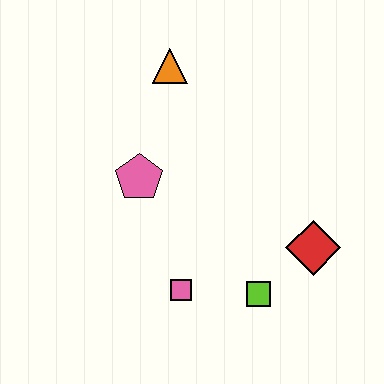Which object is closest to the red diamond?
The lime square is closest to the red diamond.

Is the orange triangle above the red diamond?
Yes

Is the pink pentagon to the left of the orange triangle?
Yes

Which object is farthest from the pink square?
The orange triangle is farthest from the pink square.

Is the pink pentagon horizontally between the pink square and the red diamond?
No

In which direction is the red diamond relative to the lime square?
The red diamond is to the right of the lime square.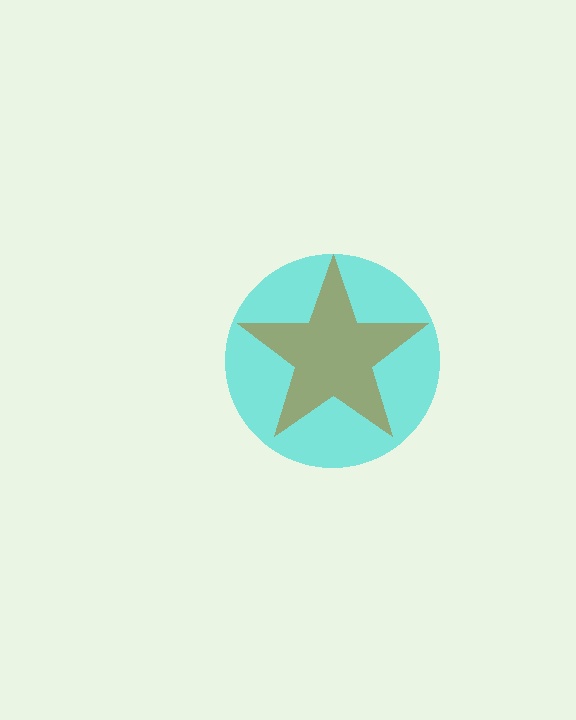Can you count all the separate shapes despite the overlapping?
Yes, there are 2 separate shapes.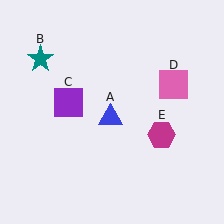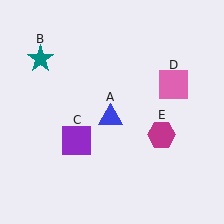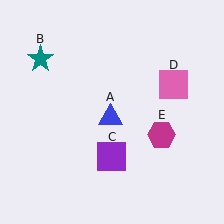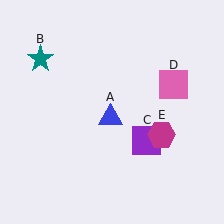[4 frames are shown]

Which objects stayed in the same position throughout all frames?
Blue triangle (object A) and teal star (object B) and pink square (object D) and magenta hexagon (object E) remained stationary.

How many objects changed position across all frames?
1 object changed position: purple square (object C).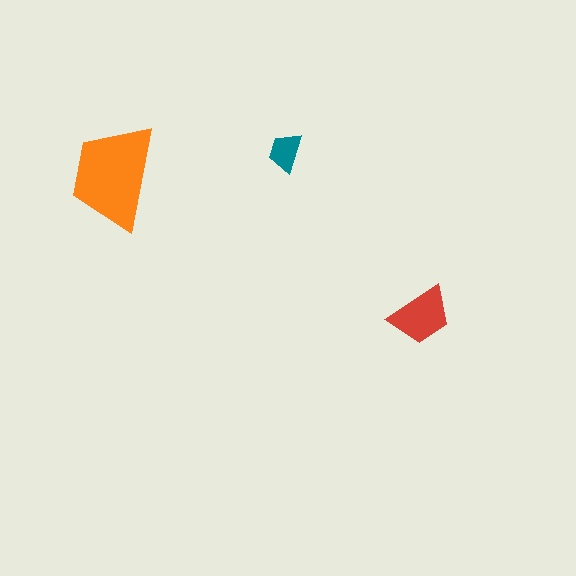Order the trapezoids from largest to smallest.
the orange one, the red one, the teal one.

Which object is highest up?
The teal trapezoid is topmost.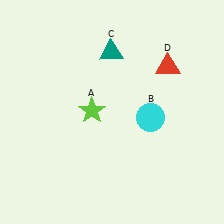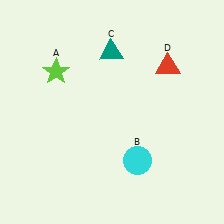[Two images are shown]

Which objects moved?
The objects that moved are: the lime star (A), the cyan circle (B).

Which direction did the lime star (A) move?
The lime star (A) moved up.